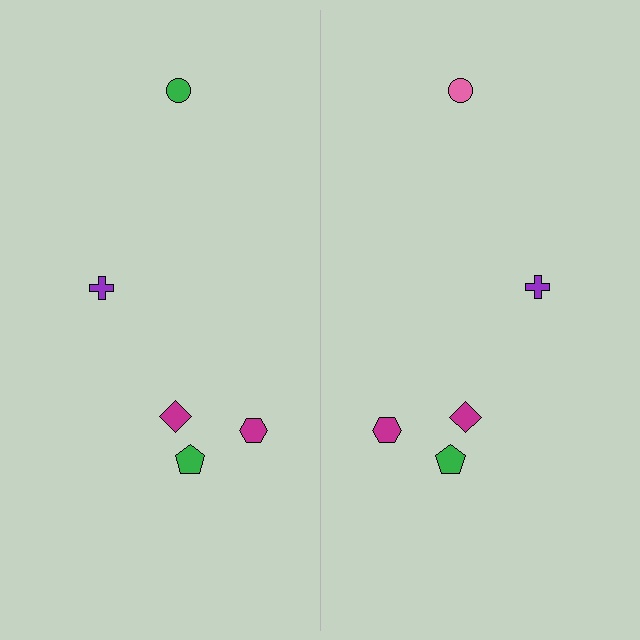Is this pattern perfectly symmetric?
No, the pattern is not perfectly symmetric. The pink circle on the right side breaks the symmetry — its mirror counterpart is green.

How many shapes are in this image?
There are 10 shapes in this image.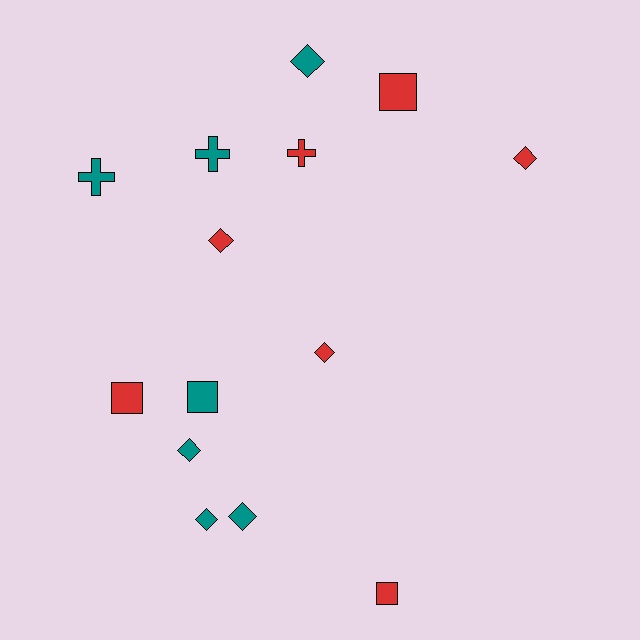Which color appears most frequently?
Teal, with 7 objects.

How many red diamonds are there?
There are 3 red diamonds.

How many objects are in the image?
There are 14 objects.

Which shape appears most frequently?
Diamond, with 7 objects.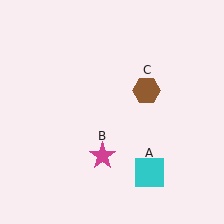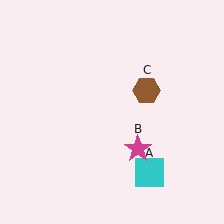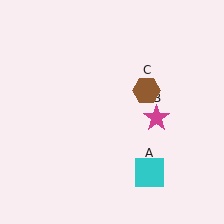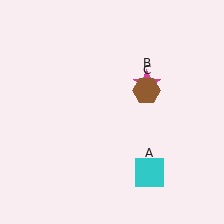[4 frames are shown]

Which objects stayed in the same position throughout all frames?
Cyan square (object A) and brown hexagon (object C) remained stationary.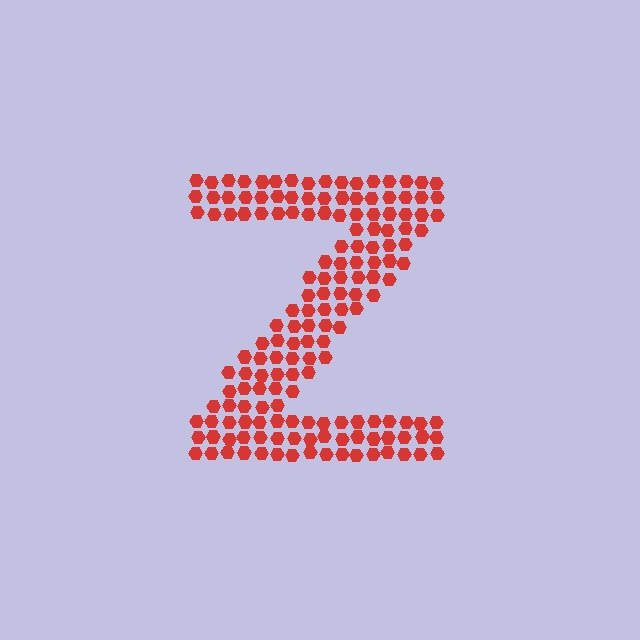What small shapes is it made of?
It is made of small hexagons.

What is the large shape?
The large shape is the letter Z.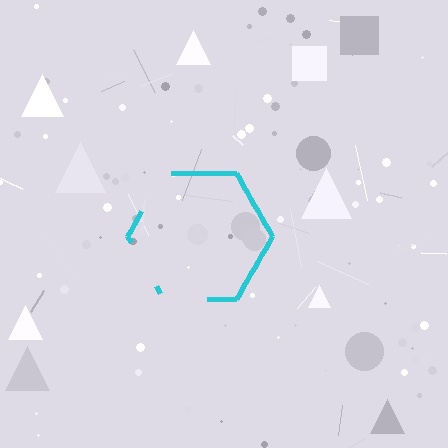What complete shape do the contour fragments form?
The contour fragments form a hexagon.